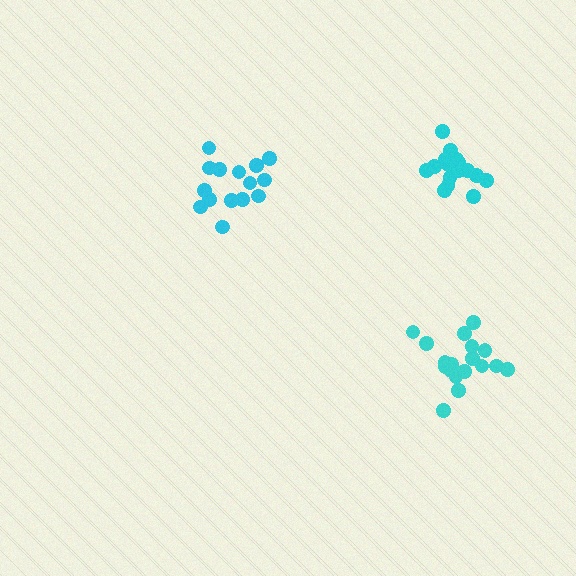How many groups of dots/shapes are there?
There are 3 groups.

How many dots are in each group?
Group 1: 18 dots, Group 2: 15 dots, Group 3: 18 dots (51 total).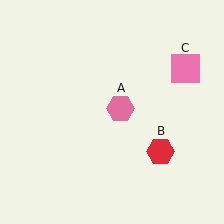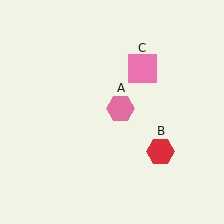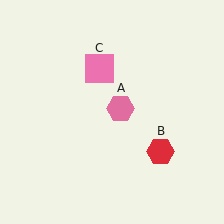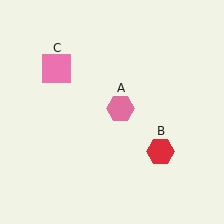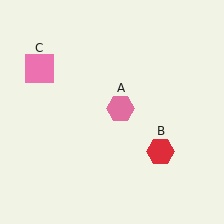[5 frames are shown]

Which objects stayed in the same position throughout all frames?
Pink hexagon (object A) and red hexagon (object B) remained stationary.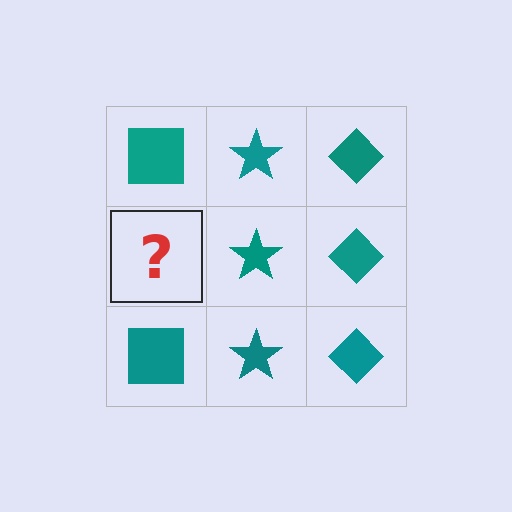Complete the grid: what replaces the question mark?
The question mark should be replaced with a teal square.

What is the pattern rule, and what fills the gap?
The rule is that each column has a consistent shape. The gap should be filled with a teal square.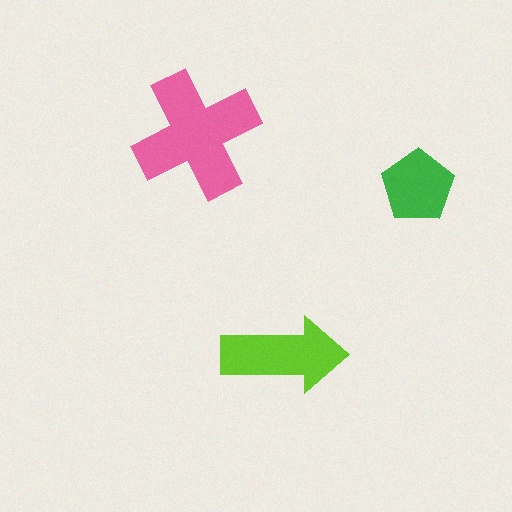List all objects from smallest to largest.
The green pentagon, the lime arrow, the pink cross.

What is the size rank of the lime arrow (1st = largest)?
2nd.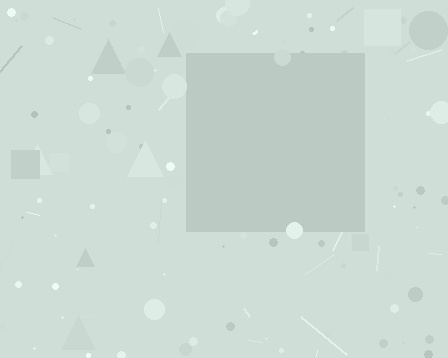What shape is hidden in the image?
A square is hidden in the image.